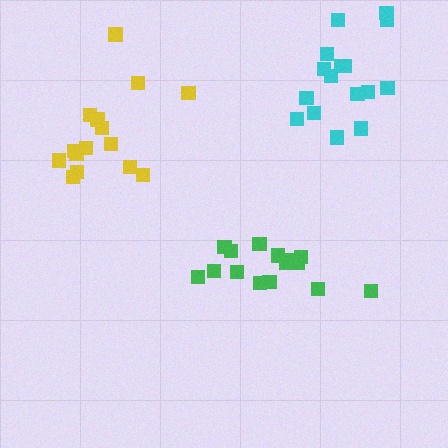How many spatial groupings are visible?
There are 3 spatial groupings.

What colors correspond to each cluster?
The clusters are colored: green, yellow, cyan.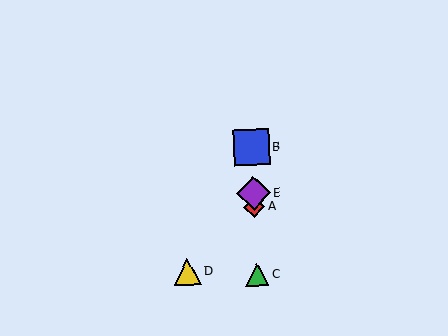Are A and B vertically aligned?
Yes, both are at x≈254.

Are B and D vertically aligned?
No, B is at x≈251 and D is at x≈188.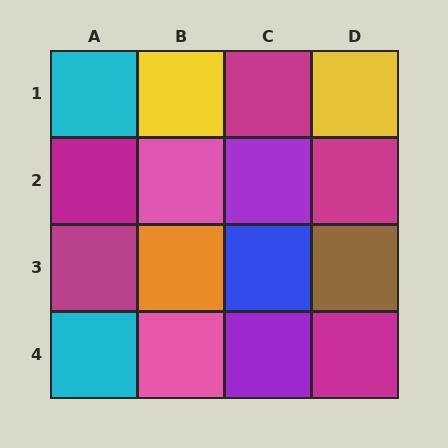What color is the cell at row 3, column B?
Orange.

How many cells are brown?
1 cell is brown.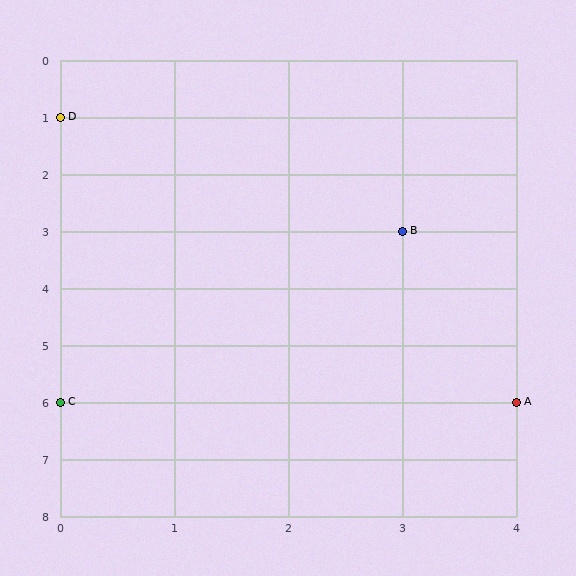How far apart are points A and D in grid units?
Points A and D are 4 columns and 5 rows apart (about 6.4 grid units diagonally).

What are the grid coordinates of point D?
Point D is at grid coordinates (0, 1).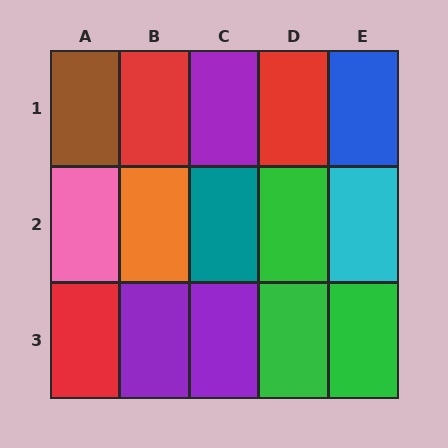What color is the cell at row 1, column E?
Blue.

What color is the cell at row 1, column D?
Red.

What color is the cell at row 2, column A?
Pink.